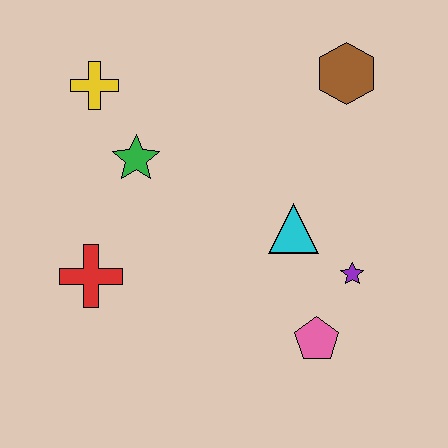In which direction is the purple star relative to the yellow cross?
The purple star is to the right of the yellow cross.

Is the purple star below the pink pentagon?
No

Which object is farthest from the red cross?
The brown hexagon is farthest from the red cross.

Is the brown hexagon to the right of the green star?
Yes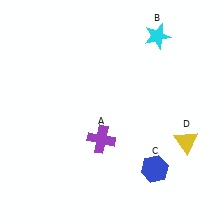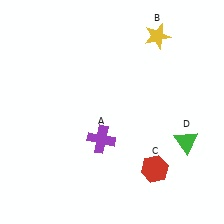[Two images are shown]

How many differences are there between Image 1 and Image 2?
There are 3 differences between the two images.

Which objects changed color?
B changed from cyan to yellow. C changed from blue to red. D changed from yellow to green.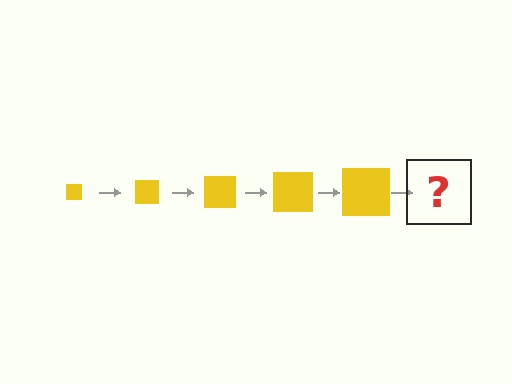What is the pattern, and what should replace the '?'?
The pattern is that the square gets progressively larger each step. The '?' should be a yellow square, larger than the previous one.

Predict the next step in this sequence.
The next step is a yellow square, larger than the previous one.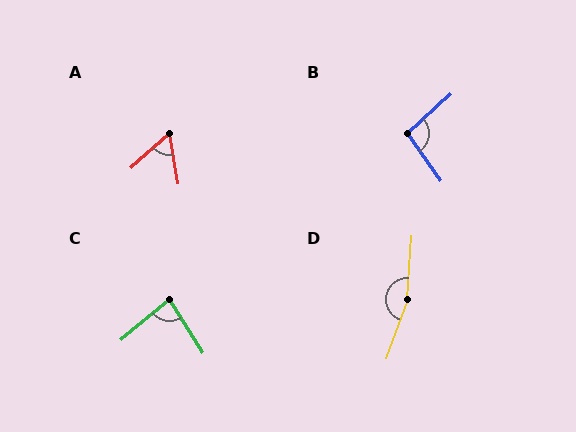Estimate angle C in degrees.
Approximately 82 degrees.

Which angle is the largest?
D, at approximately 164 degrees.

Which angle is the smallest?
A, at approximately 58 degrees.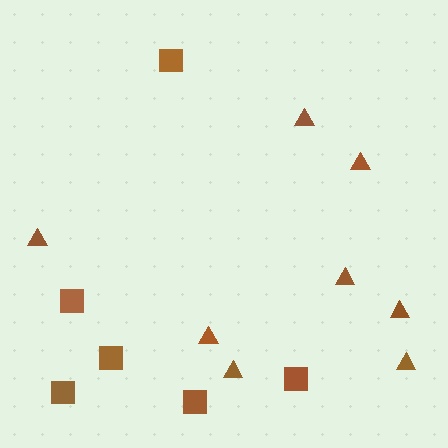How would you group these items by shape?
There are 2 groups: one group of squares (6) and one group of triangles (8).